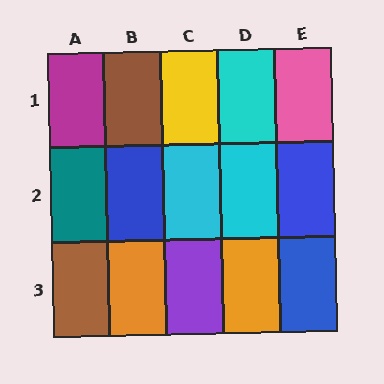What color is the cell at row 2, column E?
Blue.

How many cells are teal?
1 cell is teal.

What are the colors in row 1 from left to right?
Magenta, brown, yellow, cyan, pink.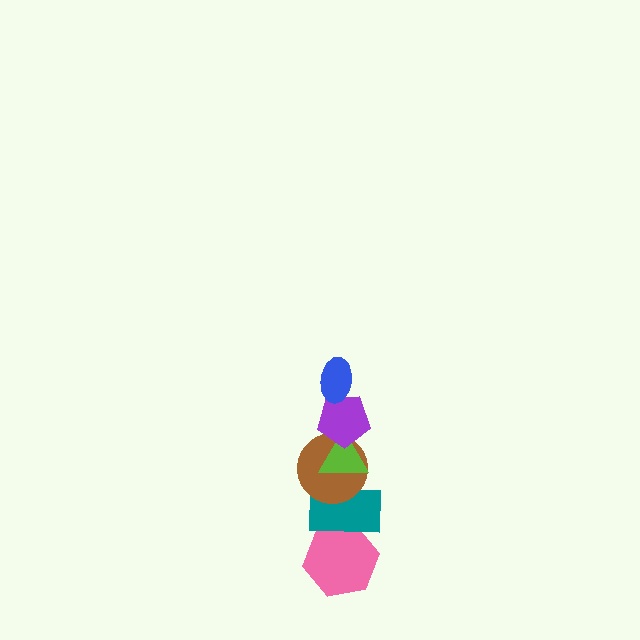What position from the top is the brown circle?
The brown circle is 4th from the top.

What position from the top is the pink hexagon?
The pink hexagon is 6th from the top.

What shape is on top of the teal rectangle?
The brown circle is on top of the teal rectangle.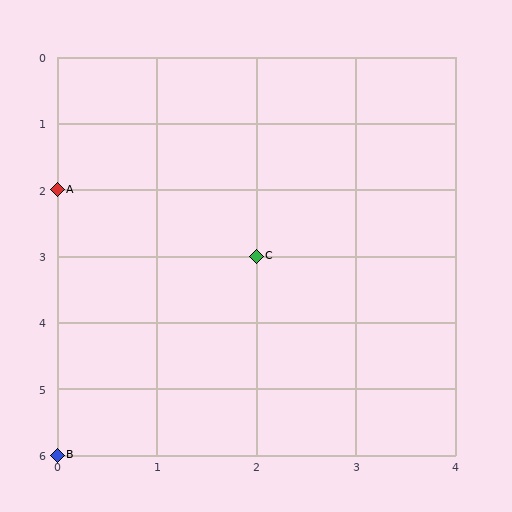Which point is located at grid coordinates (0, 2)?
Point A is at (0, 2).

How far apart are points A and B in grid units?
Points A and B are 4 rows apart.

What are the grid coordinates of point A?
Point A is at grid coordinates (0, 2).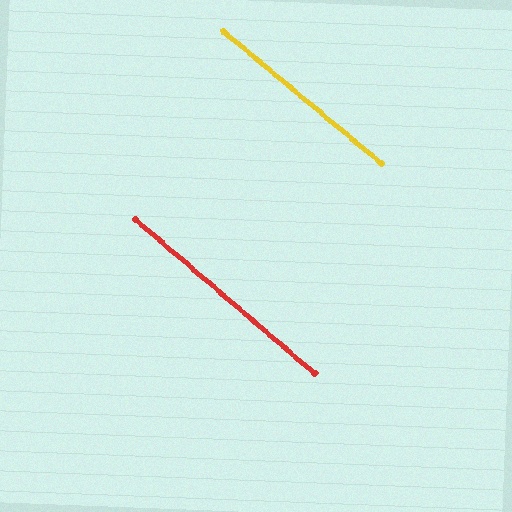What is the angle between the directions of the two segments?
Approximately 1 degree.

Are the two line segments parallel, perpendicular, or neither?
Parallel — their directions differ by only 1.0°.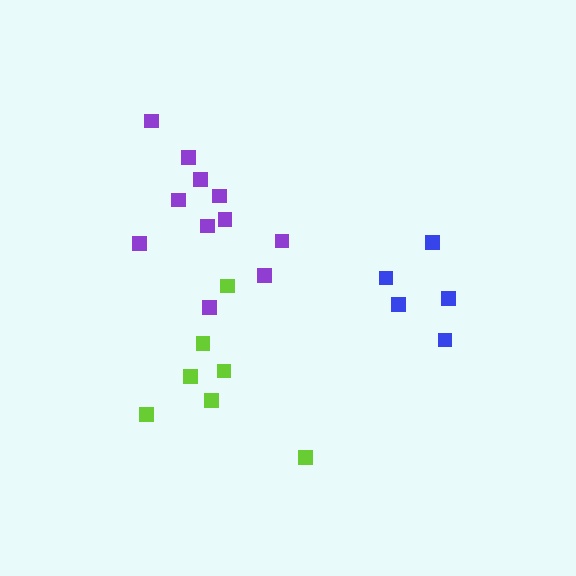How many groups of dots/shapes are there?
There are 3 groups.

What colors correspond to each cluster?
The clusters are colored: blue, purple, lime.